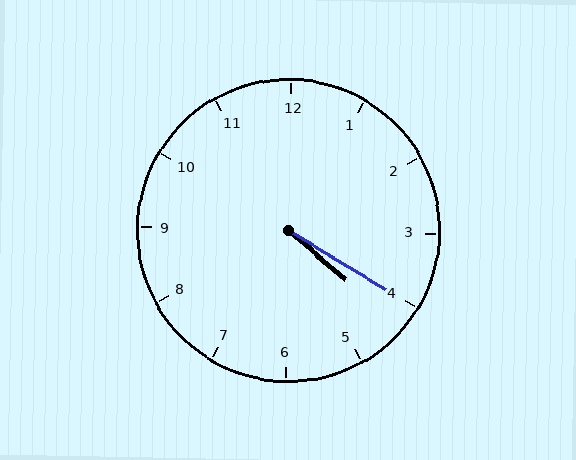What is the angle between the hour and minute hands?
Approximately 10 degrees.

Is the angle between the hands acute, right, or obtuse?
It is acute.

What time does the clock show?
4:20.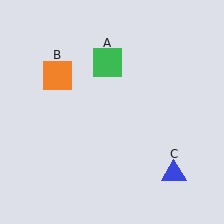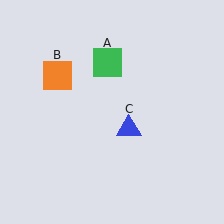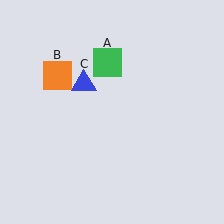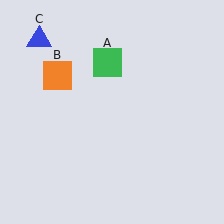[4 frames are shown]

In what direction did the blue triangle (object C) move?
The blue triangle (object C) moved up and to the left.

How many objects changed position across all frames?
1 object changed position: blue triangle (object C).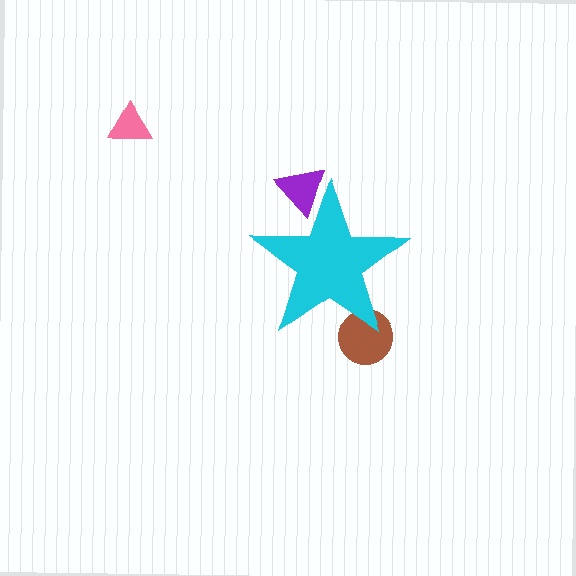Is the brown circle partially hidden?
Yes, the brown circle is partially hidden behind the cyan star.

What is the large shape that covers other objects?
A cyan star.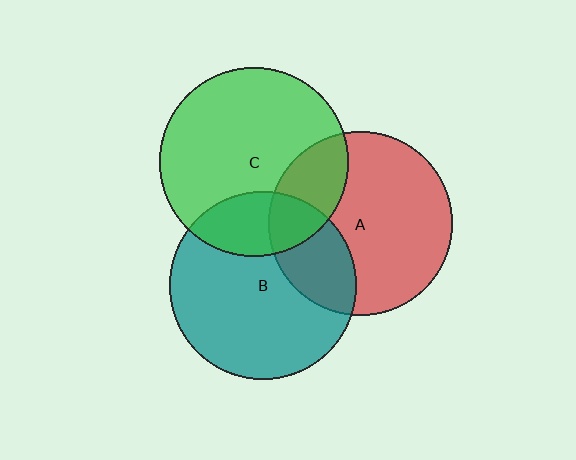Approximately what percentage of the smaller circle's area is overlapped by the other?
Approximately 25%.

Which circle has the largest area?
Circle C (green).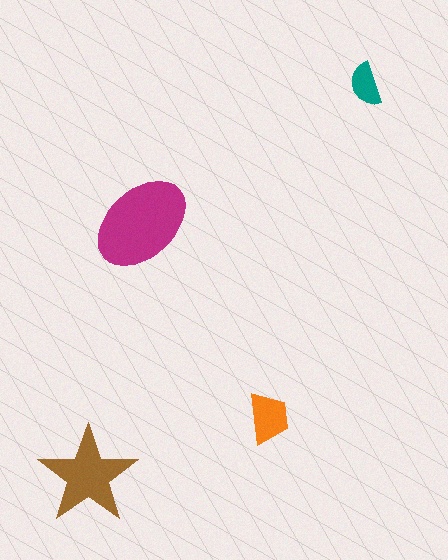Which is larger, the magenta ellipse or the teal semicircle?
The magenta ellipse.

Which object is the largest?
The magenta ellipse.